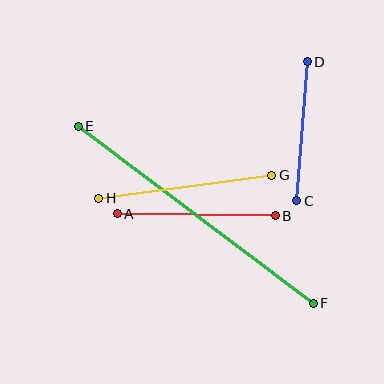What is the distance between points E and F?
The distance is approximately 294 pixels.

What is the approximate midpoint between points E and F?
The midpoint is at approximately (196, 215) pixels.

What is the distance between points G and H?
The distance is approximately 174 pixels.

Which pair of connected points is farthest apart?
Points E and F are farthest apart.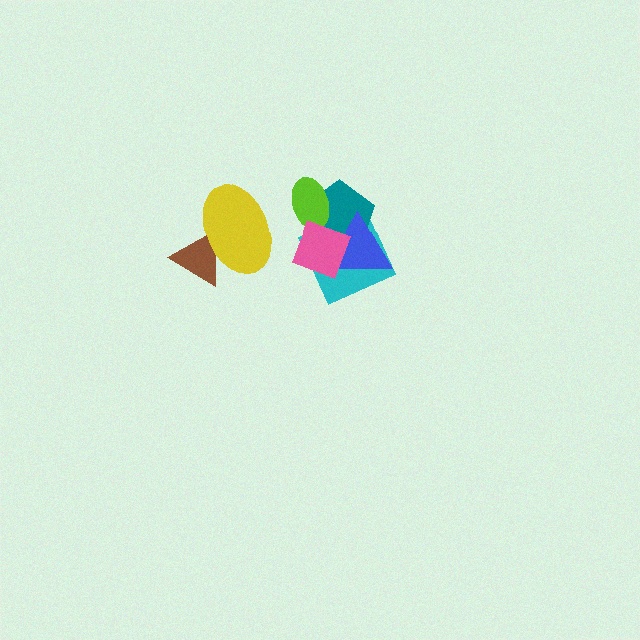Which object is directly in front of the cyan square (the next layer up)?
The teal pentagon is directly in front of the cyan square.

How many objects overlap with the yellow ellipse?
1 object overlaps with the yellow ellipse.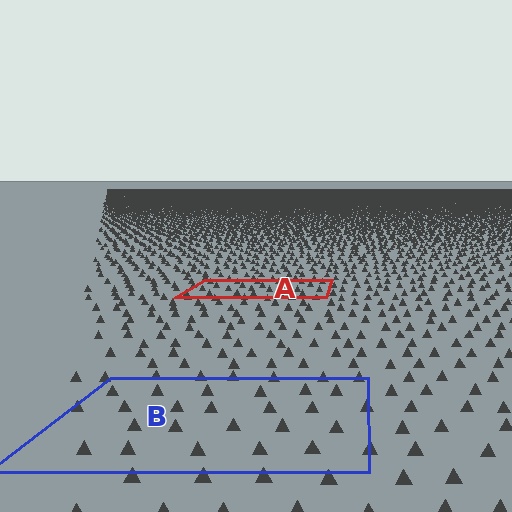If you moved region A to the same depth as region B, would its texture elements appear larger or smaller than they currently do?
They would appear larger. At a closer depth, the same texture elements are projected at a bigger on-screen size.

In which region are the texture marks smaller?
The texture marks are smaller in region A, because it is farther away.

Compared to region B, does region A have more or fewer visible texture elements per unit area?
Region A has more texture elements per unit area — they are packed more densely because it is farther away.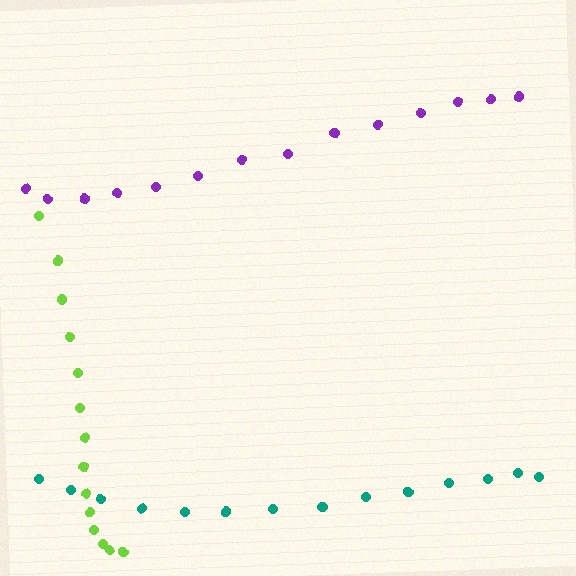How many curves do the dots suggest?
There are 3 distinct paths.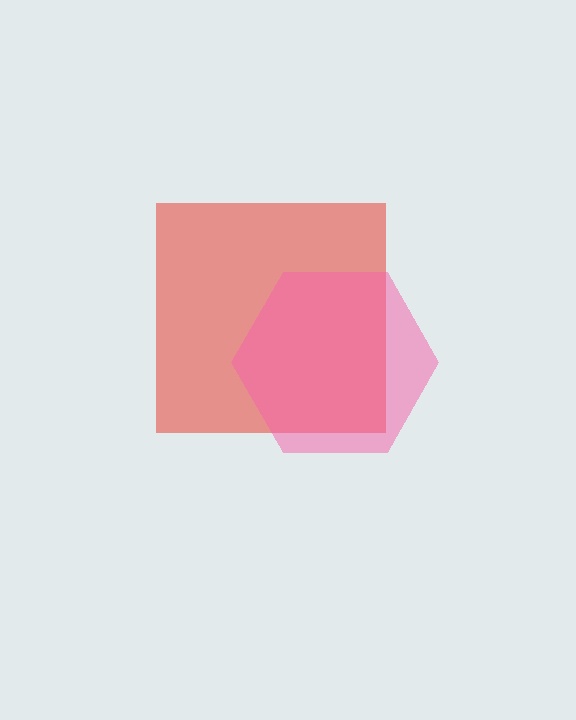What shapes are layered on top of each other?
The layered shapes are: a red square, a pink hexagon.